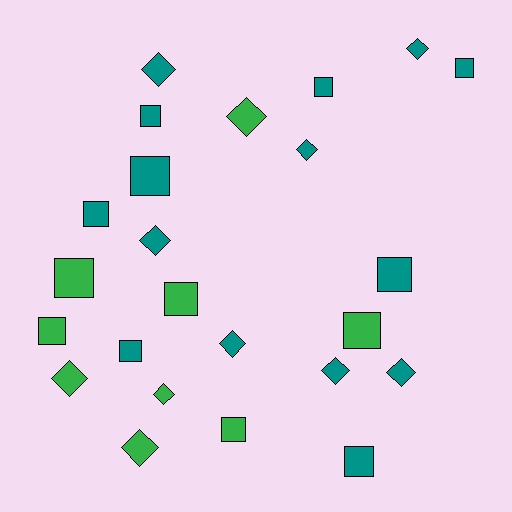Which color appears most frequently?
Teal, with 15 objects.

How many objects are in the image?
There are 24 objects.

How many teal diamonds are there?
There are 7 teal diamonds.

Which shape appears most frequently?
Square, with 13 objects.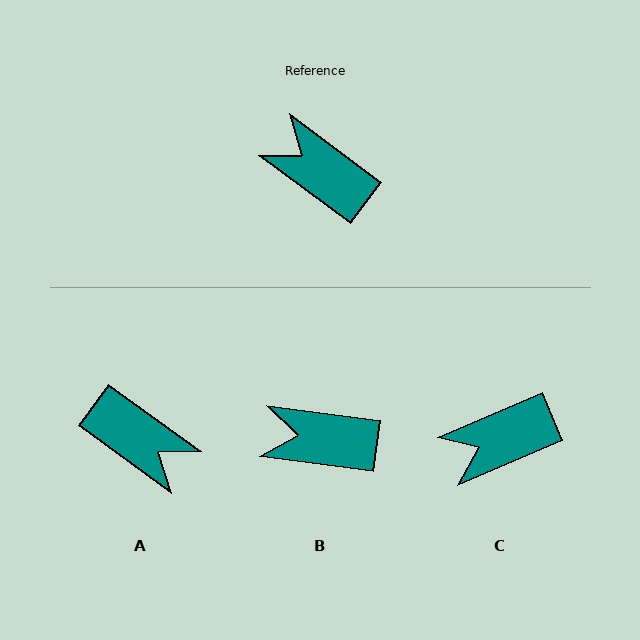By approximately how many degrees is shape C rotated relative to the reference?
Approximately 60 degrees counter-clockwise.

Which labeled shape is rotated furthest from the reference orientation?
A, about 180 degrees away.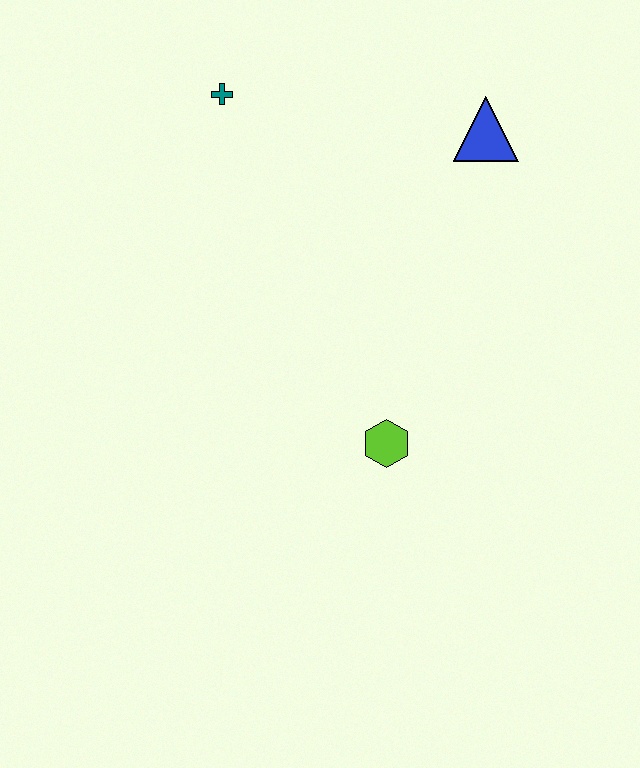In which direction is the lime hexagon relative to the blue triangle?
The lime hexagon is below the blue triangle.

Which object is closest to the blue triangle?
The teal cross is closest to the blue triangle.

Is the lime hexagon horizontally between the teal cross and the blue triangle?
Yes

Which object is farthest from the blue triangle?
The lime hexagon is farthest from the blue triangle.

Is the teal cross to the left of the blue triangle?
Yes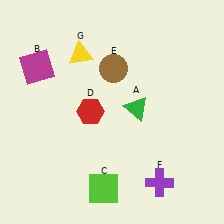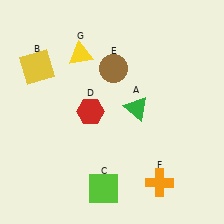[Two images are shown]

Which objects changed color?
B changed from magenta to yellow. F changed from purple to orange.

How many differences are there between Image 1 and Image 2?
There are 2 differences between the two images.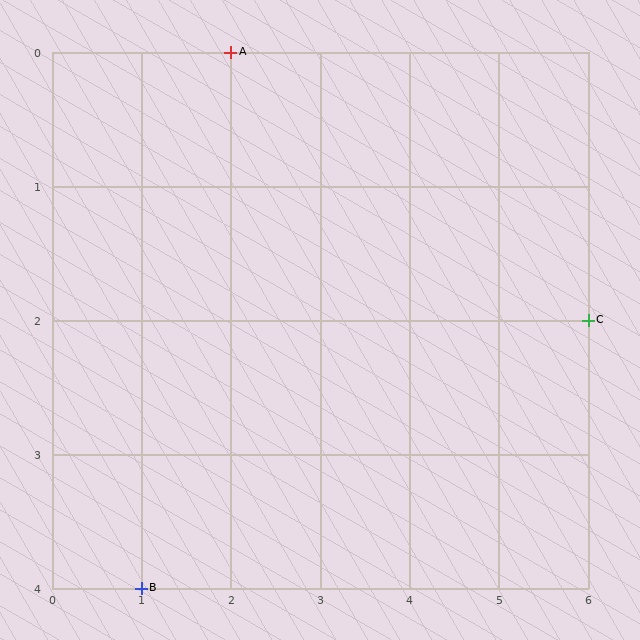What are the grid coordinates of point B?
Point B is at grid coordinates (1, 4).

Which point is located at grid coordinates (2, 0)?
Point A is at (2, 0).